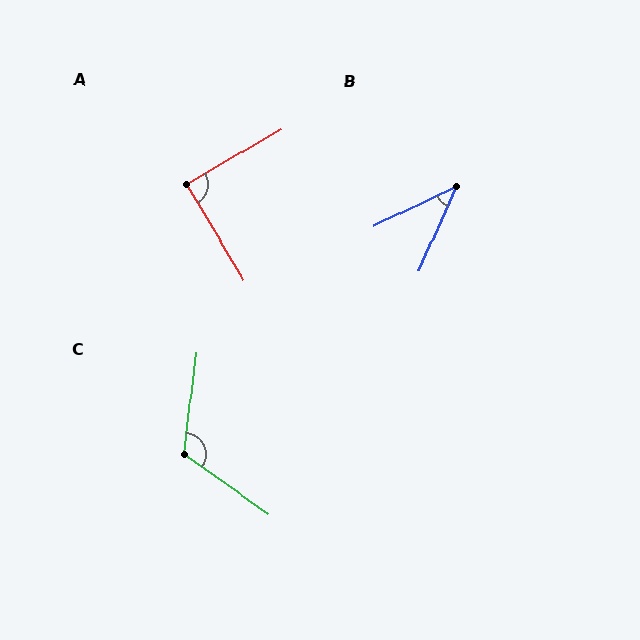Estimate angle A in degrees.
Approximately 89 degrees.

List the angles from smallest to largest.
B (41°), A (89°), C (118°).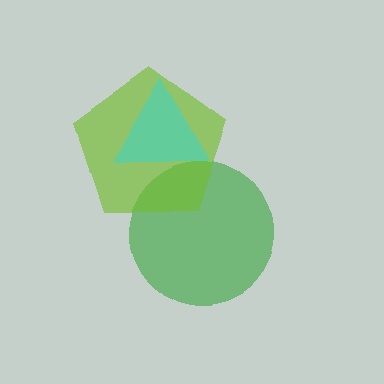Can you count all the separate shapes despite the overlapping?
Yes, there are 3 separate shapes.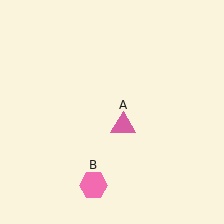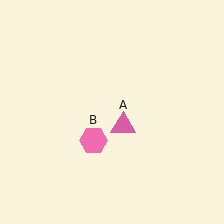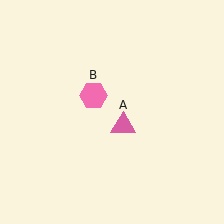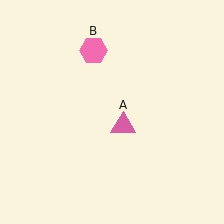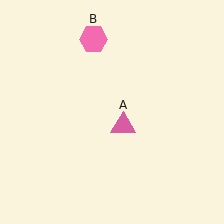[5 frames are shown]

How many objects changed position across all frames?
1 object changed position: pink hexagon (object B).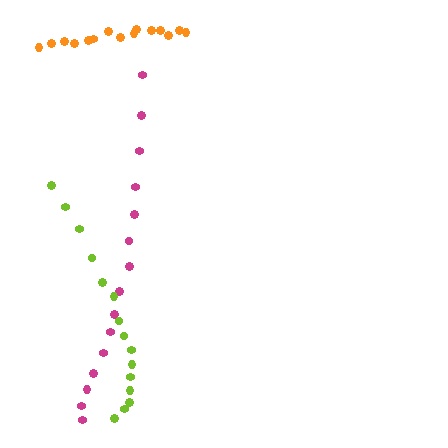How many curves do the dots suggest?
There are 3 distinct paths.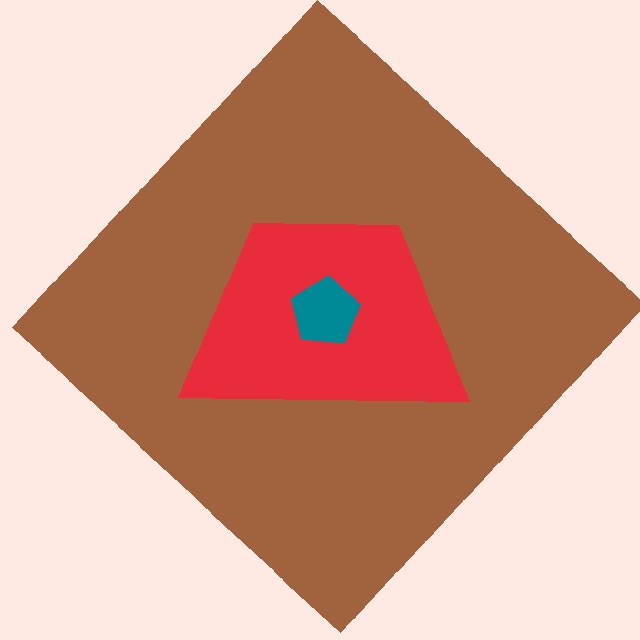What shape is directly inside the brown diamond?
The red trapezoid.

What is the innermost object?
The teal pentagon.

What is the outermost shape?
The brown diamond.